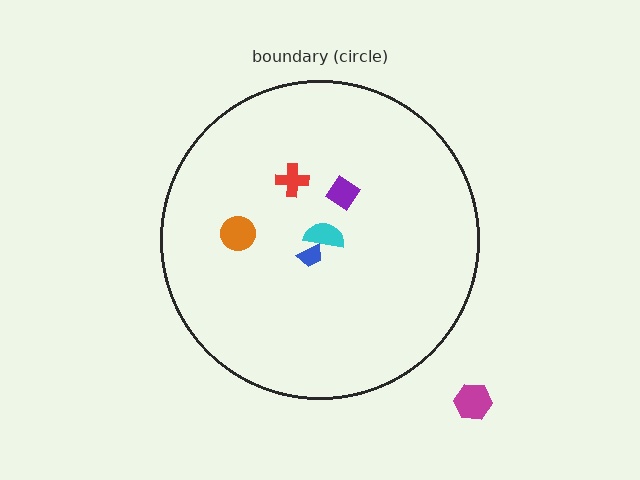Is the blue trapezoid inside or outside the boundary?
Inside.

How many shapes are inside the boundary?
5 inside, 1 outside.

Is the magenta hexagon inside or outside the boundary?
Outside.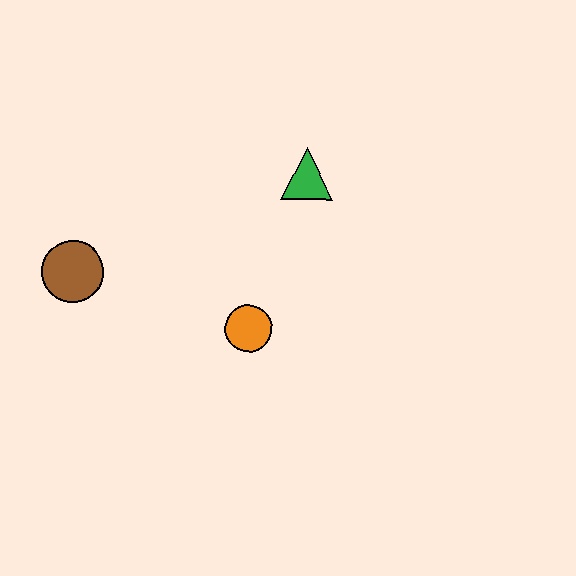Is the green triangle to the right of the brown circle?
Yes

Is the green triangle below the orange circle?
No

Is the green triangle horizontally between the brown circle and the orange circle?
No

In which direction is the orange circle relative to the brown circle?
The orange circle is to the right of the brown circle.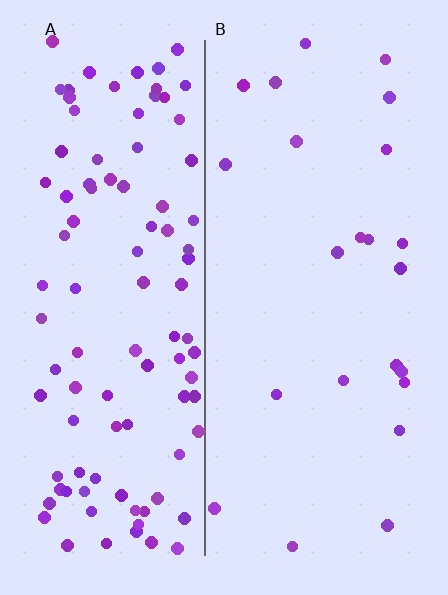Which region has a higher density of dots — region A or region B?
A (the left).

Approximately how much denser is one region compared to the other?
Approximately 4.5× — region A over region B.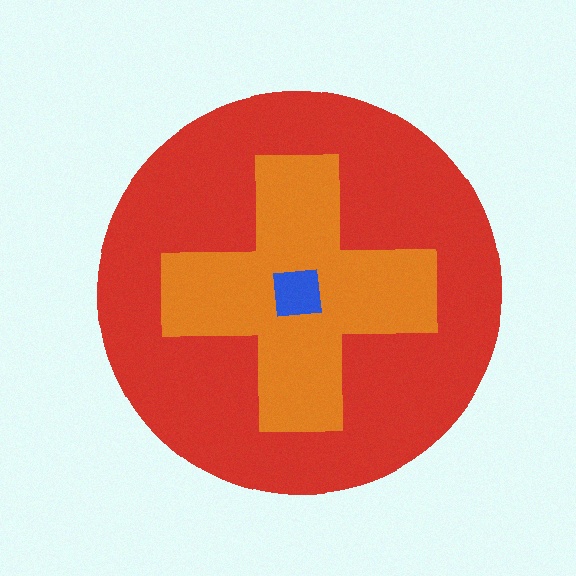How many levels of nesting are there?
3.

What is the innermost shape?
The blue square.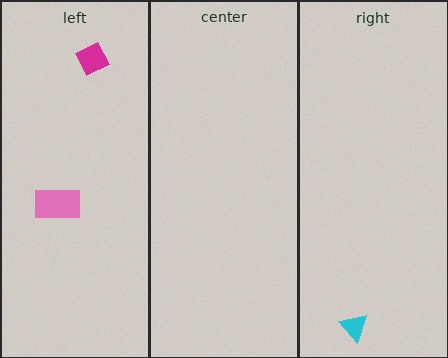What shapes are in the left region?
The pink rectangle, the magenta diamond.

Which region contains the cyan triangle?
The right region.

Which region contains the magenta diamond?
The left region.